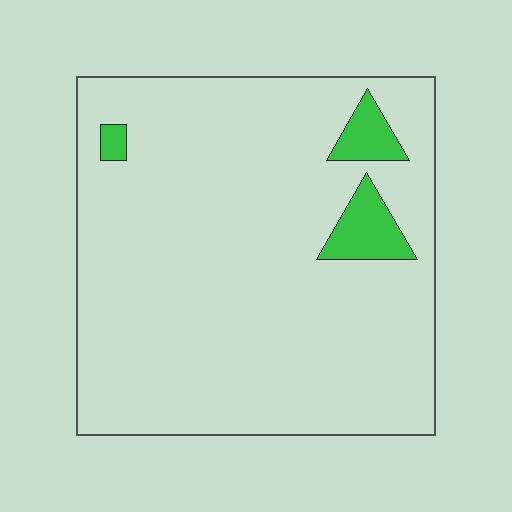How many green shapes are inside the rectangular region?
3.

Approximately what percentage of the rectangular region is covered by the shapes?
Approximately 5%.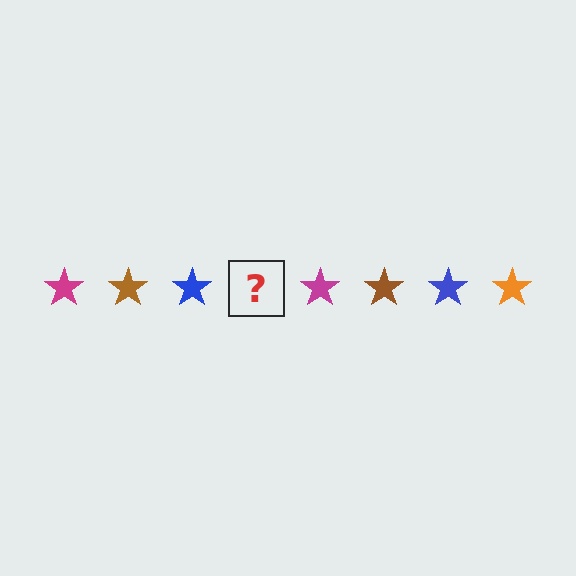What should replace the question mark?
The question mark should be replaced with an orange star.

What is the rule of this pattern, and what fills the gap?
The rule is that the pattern cycles through magenta, brown, blue, orange stars. The gap should be filled with an orange star.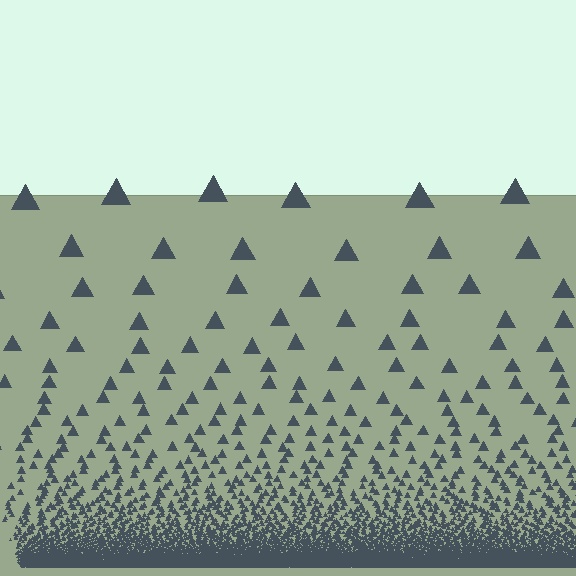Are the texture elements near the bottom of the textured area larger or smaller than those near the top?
Smaller. The gradient is inverted — elements near the bottom are smaller and denser.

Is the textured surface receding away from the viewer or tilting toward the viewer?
The surface appears to tilt toward the viewer. Texture elements get larger and sparser toward the top.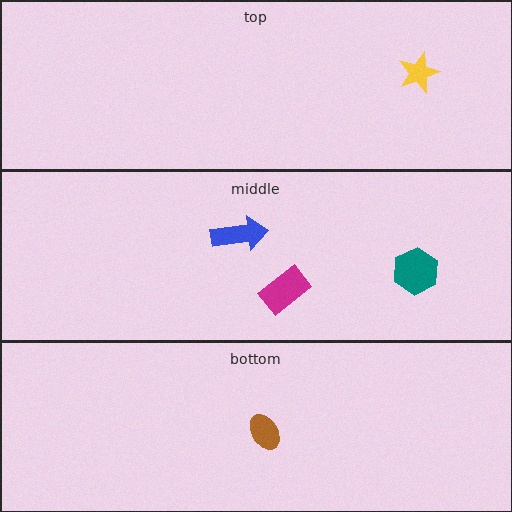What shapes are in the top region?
The yellow star.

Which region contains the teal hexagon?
The middle region.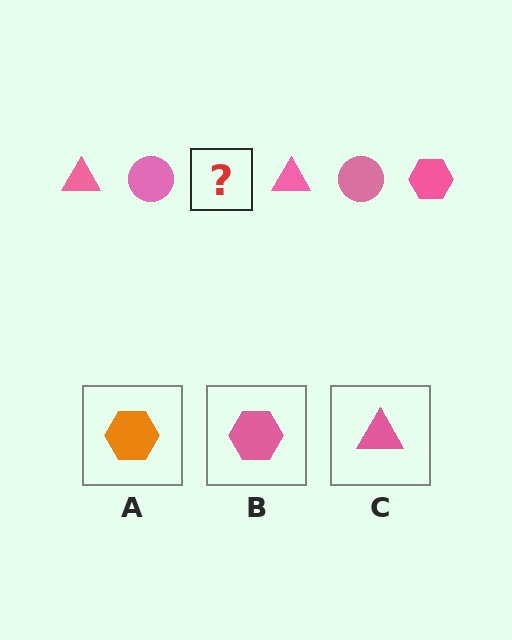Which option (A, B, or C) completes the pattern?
B.